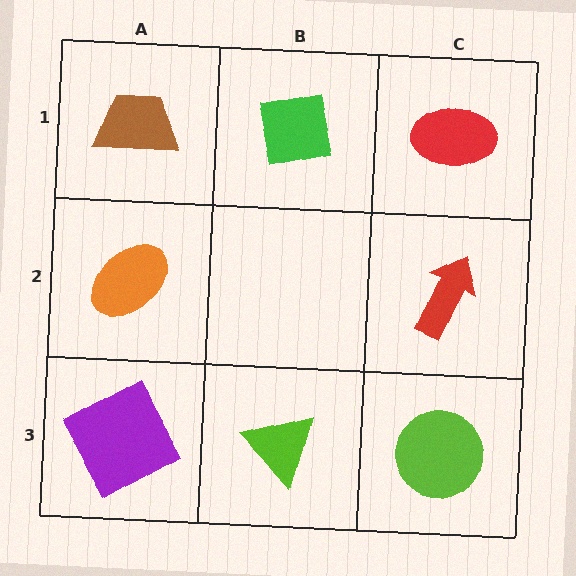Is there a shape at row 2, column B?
No, that cell is empty.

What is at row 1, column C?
A red ellipse.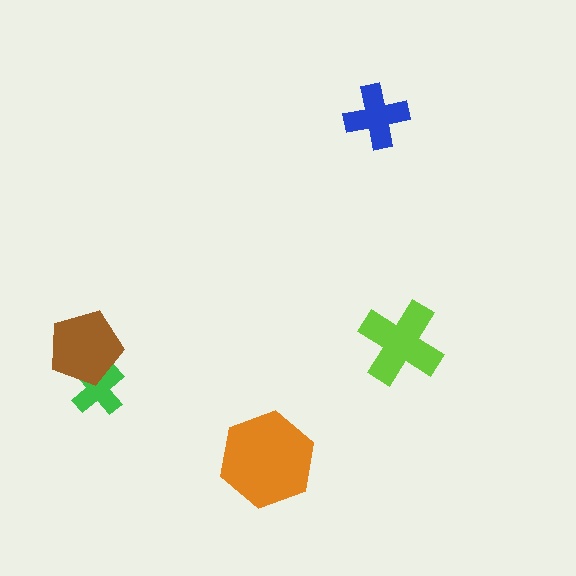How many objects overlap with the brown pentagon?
1 object overlaps with the brown pentagon.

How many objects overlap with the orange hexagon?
0 objects overlap with the orange hexagon.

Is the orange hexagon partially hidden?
No, no other shape covers it.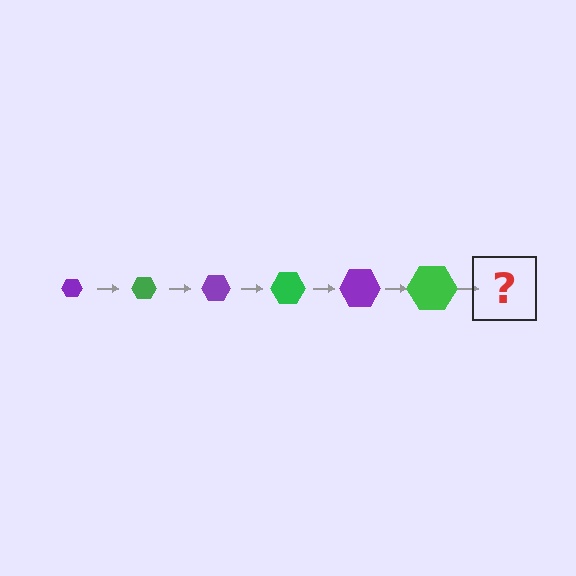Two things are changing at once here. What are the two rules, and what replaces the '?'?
The two rules are that the hexagon grows larger each step and the color cycles through purple and green. The '?' should be a purple hexagon, larger than the previous one.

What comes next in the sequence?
The next element should be a purple hexagon, larger than the previous one.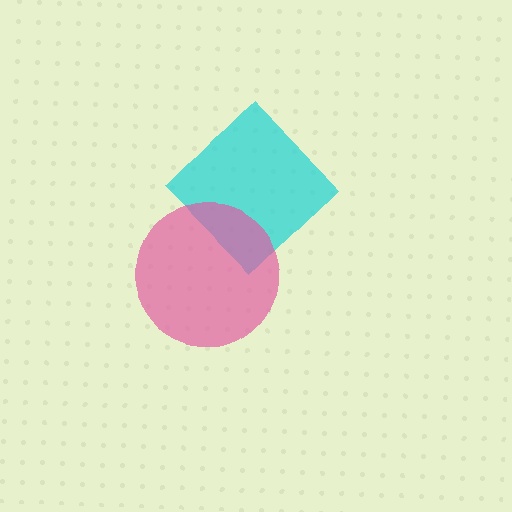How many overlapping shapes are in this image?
There are 2 overlapping shapes in the image.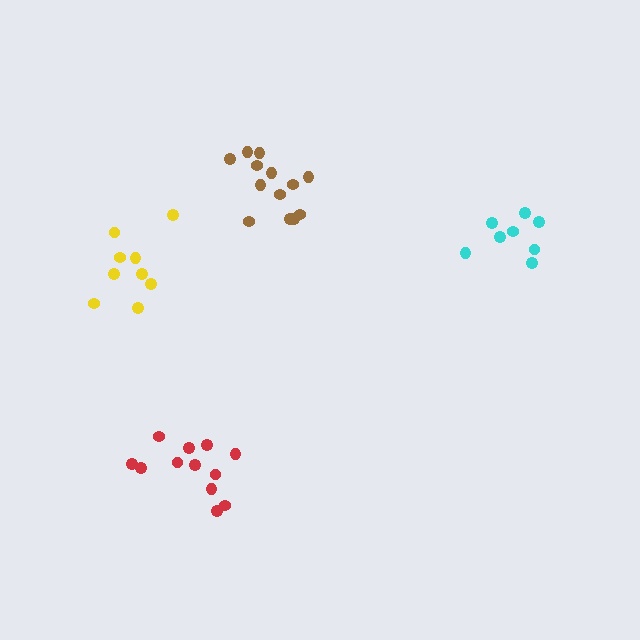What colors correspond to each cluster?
The clusters are colored: red, brown, yellow, cyan.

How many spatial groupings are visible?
There are 4 spatial groupings.